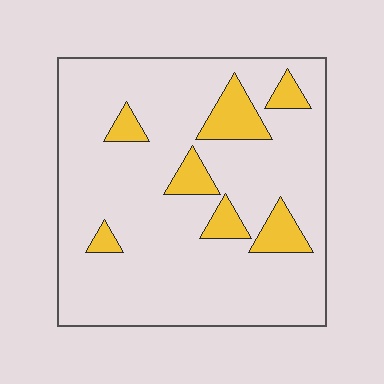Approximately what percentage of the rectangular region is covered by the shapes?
Approximately 15%.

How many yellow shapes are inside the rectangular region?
7.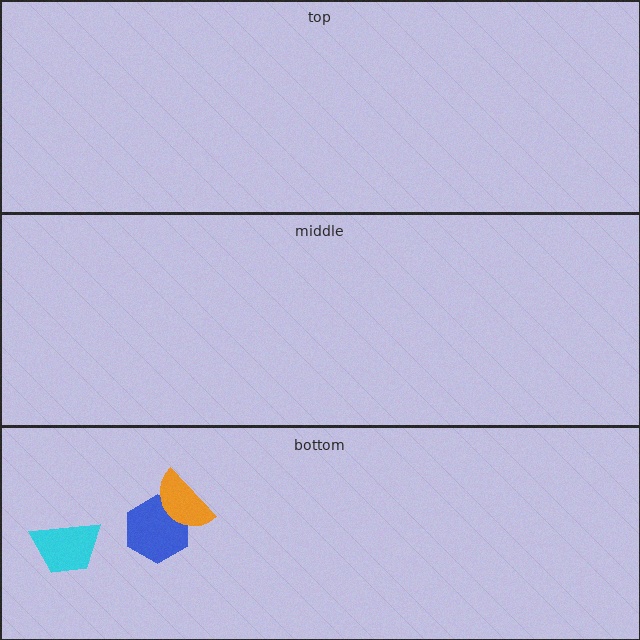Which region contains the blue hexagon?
The bottom region.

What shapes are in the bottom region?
The blue hexagon, the orange semicircle, the cyan trapezoid.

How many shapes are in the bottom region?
3.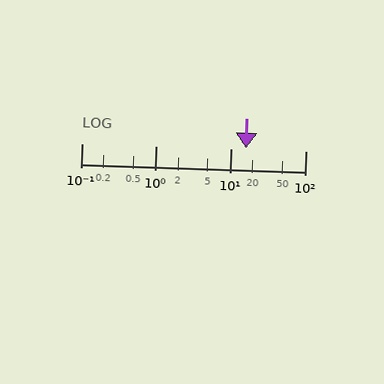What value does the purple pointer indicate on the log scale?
The pointer indicates approximately 16.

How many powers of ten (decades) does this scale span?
The scale spans 3 decades, from 0.1 to 100.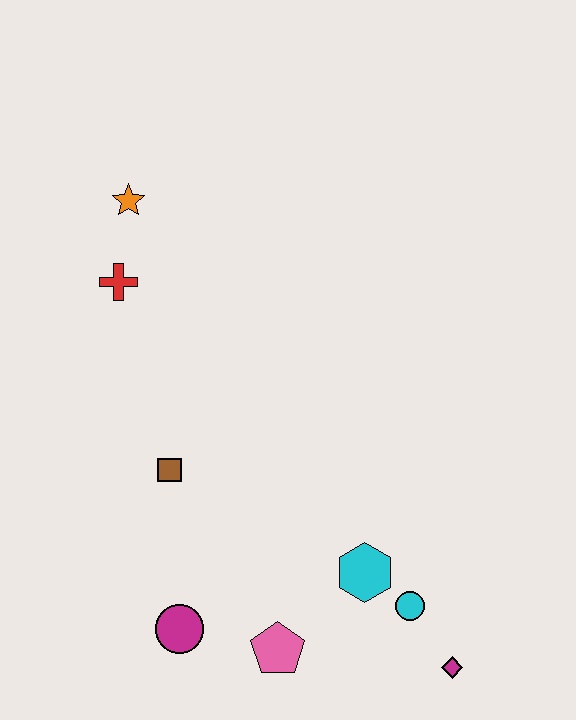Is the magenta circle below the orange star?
Yes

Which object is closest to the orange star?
The red cross is closest to the orange star.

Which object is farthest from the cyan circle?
The orange star is farthest from the cyan circle.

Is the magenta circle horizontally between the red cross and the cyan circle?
Yes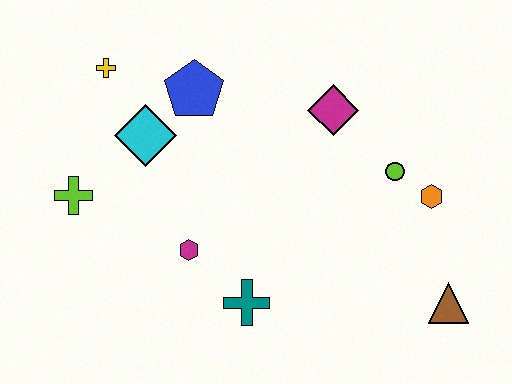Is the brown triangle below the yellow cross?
Yes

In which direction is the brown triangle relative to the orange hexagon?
The brown triangle is below the orange hexagon.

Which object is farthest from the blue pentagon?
The brown triangle is farthest from the blue pentagon.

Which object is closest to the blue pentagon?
The cyan diamond is closest to the blue pentagon.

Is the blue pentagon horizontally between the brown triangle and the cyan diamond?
Yes